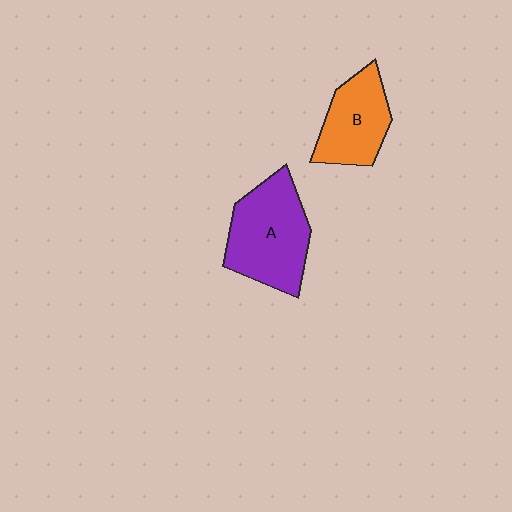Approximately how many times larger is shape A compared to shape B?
Approximately 1.4 times.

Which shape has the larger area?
Shape A (purple).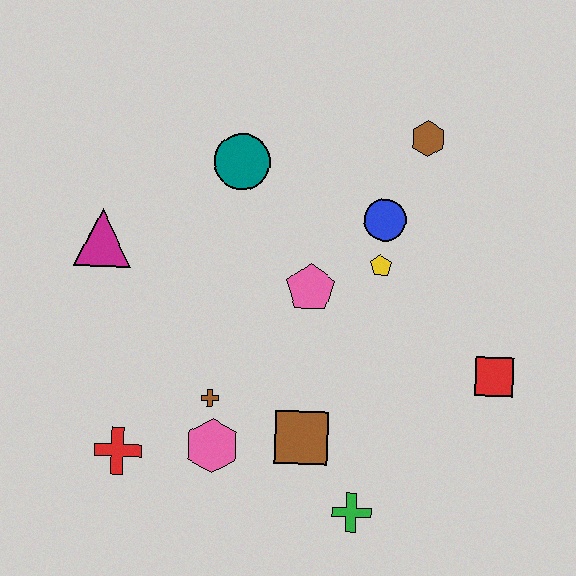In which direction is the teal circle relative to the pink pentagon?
The teal circle is above the pink pentagon.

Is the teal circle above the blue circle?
Yes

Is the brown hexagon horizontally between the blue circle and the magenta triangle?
No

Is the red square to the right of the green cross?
Yes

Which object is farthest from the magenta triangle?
The red square is farthest from the magenta triangle.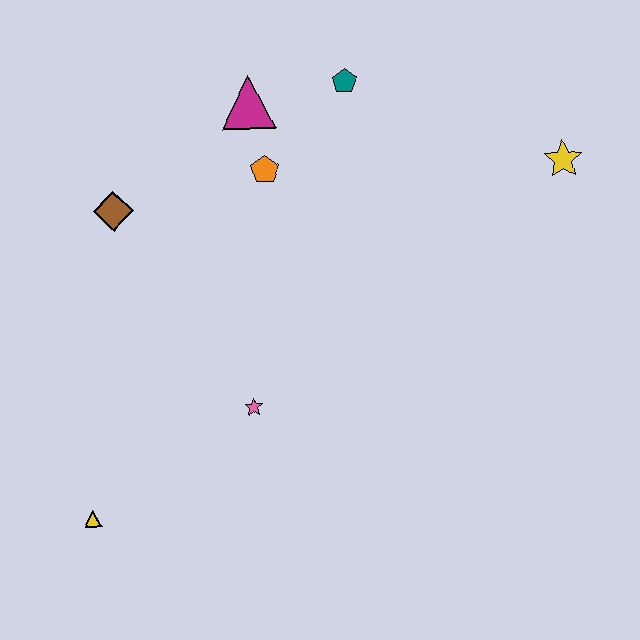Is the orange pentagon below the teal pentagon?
Yes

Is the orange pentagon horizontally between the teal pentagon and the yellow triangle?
Yes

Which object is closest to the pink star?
The yellow triangle is closest to the pink star.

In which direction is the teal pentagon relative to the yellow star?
The teal pentagon is to the left of the yellow star.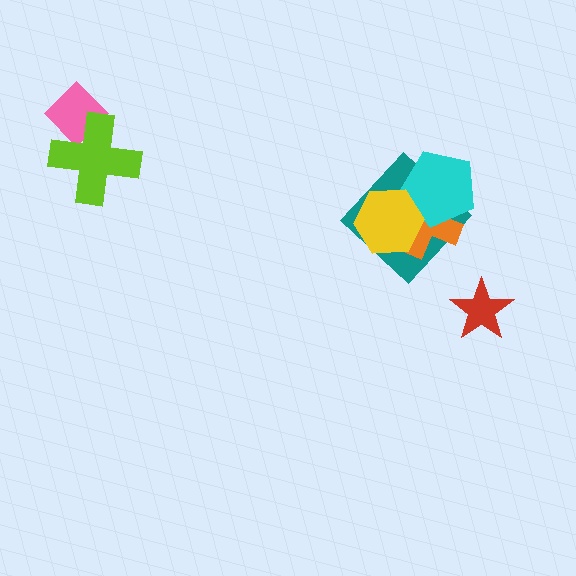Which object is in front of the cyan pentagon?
The yellow hexagon is in front of the cyan pentagon.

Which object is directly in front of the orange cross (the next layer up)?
The cyan pentagon is directly in front of the orange cross.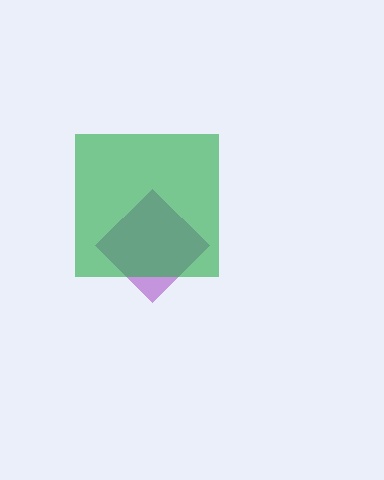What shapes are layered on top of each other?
The layered shapes are: a purple diamond, a green square.